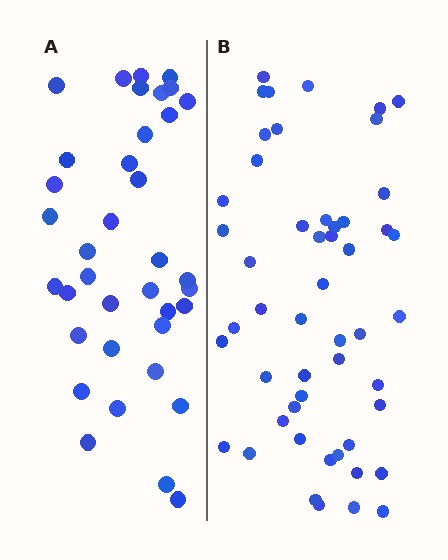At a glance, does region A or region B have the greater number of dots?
Region B (the right region) has more dots.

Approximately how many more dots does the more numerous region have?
Region B has approximately 15 more dots than region A.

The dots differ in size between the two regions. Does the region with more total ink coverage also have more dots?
No. Region A has more total ink coverage because its dots are larger, but region B actually contains more individual dots. Total area can be misleading — the number of items is what matters here.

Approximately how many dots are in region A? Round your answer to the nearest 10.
About 40 dots. (The exact count is 37, which rounds to 40.)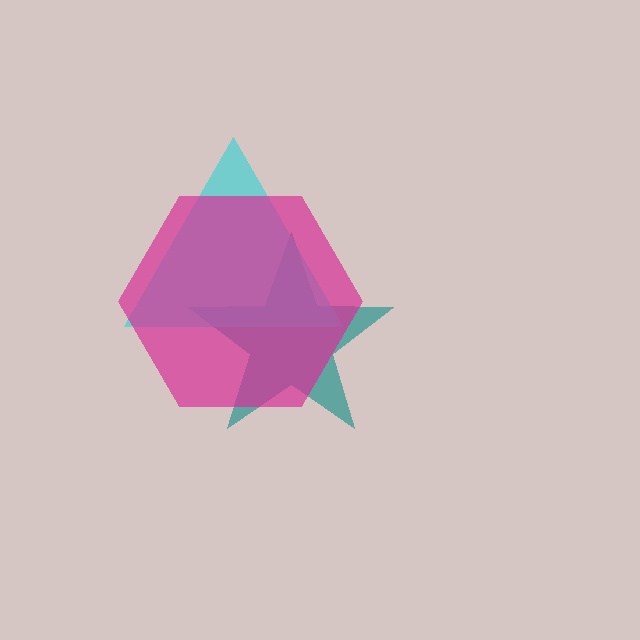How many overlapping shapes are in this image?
There are 3 overlapping shapes in the image.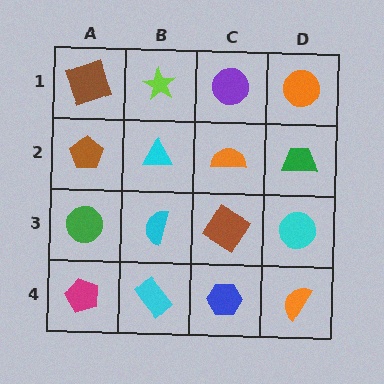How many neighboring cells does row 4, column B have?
3.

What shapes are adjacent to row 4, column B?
A cyan semicircle (row 3, column B), a magenta pentagon (row 4, column A), a blue hexagon (row 4, column C).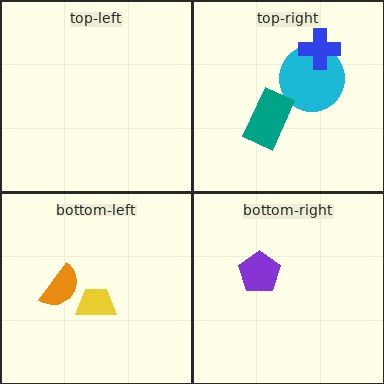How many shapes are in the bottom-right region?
1.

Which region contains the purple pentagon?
The bottom-right region.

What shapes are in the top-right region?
The cyan circle, the blue cross, the teal rectangle.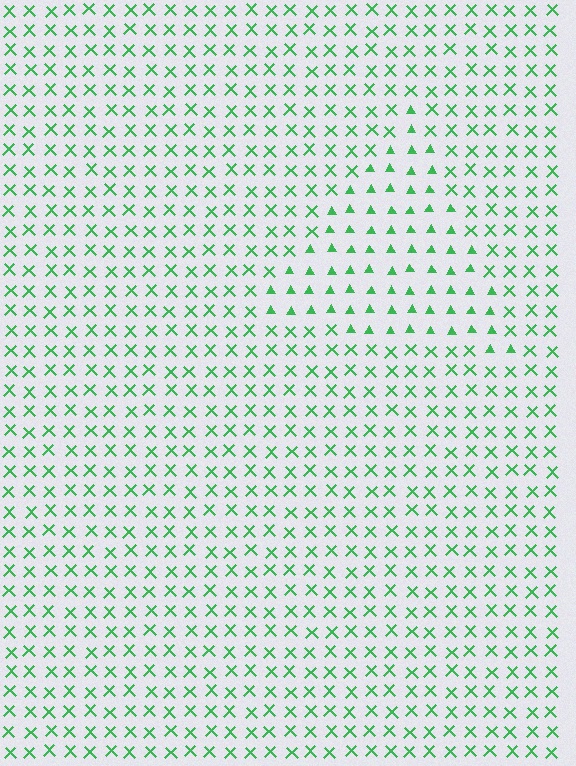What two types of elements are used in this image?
The image uses triangles inside the triangle region and X marks outside it.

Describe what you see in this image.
The image is filled with small green elements arranged in a uniform grid. A triangle-shaped region contains triangles, while the surrounding area contains X marks. The boundary is defined purely by the change in element shape.